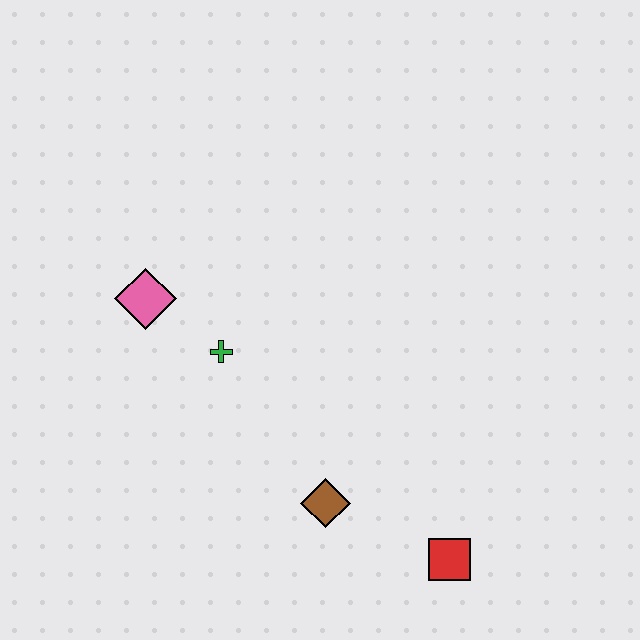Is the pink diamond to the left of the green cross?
Yes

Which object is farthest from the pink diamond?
The red square is farthest from the pink diamond.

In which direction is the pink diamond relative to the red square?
The pink diamond is to the left of the red square.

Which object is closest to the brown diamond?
The red square is closest to the brown diamond.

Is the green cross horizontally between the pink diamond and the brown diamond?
Yes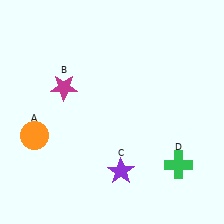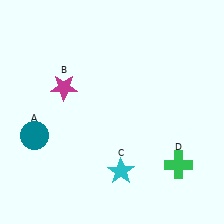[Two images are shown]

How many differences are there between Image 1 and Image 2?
There are 2 differences between the two images.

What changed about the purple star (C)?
In Image 1, C is purple. In Image 2, it changed to cyan.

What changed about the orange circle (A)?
In Image 1, A is orange. In Image 2, it changed to teal.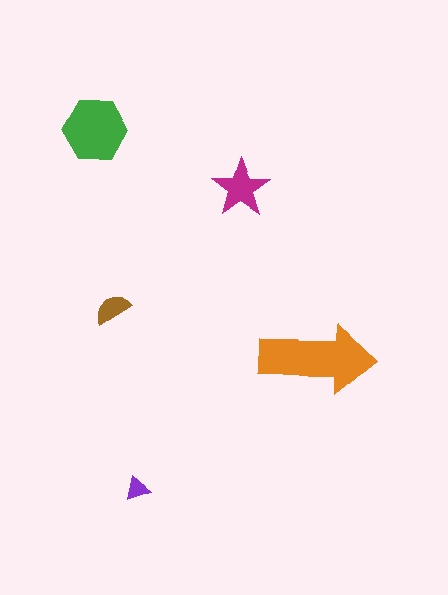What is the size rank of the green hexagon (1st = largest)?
2nd.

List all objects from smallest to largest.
The purple triangle, the brown semicircle, the magenta star, the green hexagon, the orange arrow.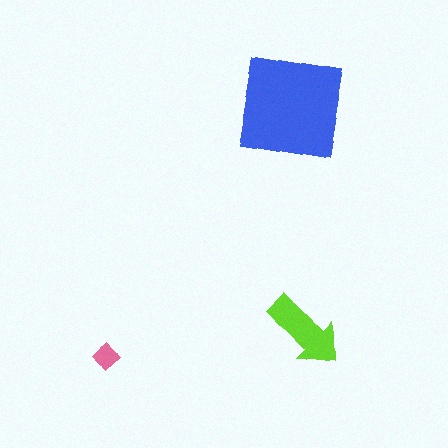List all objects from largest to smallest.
The blue square, the lime arrow, the pink diamond.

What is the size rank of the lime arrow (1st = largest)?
2nd.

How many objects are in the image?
There are 3 objects in the image.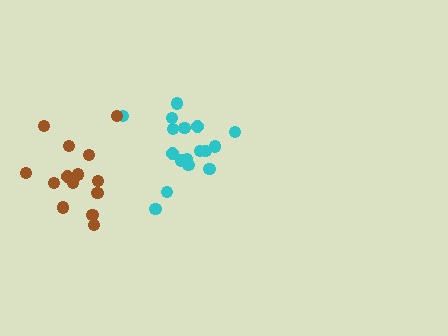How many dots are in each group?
Group 1: 17 dots, Group 2: 14 dots (31 total).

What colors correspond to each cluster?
The clusters are colored: cyan, brown.